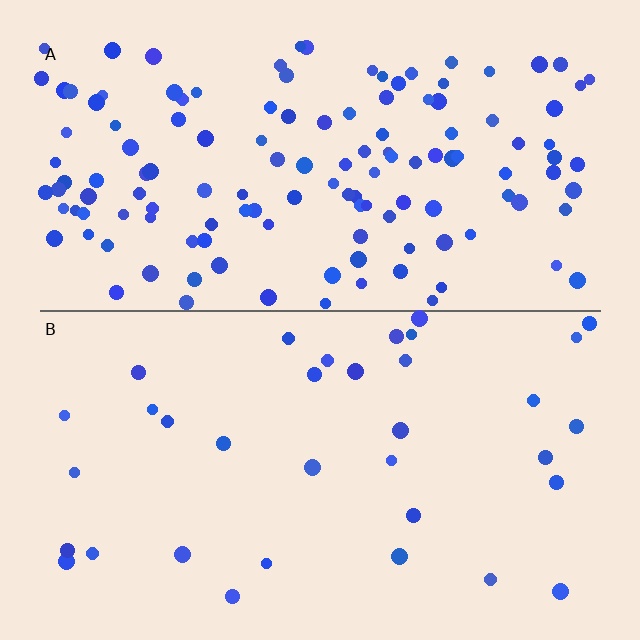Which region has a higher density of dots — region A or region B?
A (the top).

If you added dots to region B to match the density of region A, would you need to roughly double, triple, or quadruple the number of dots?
Approximately quadruple.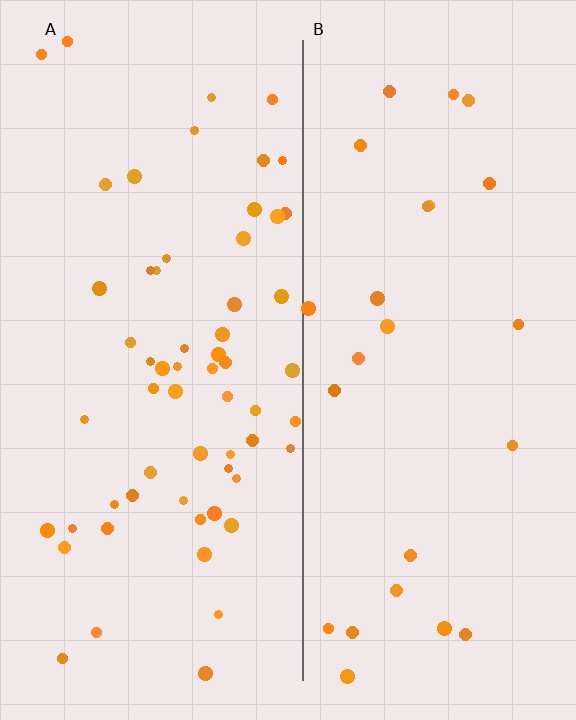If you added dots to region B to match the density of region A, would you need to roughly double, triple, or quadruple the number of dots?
Approximately double.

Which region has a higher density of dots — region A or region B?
A (the left).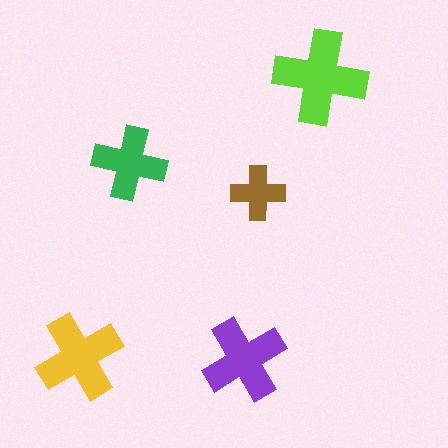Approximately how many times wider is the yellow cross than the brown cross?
About 1.5 times wider.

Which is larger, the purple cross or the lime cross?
The lime one.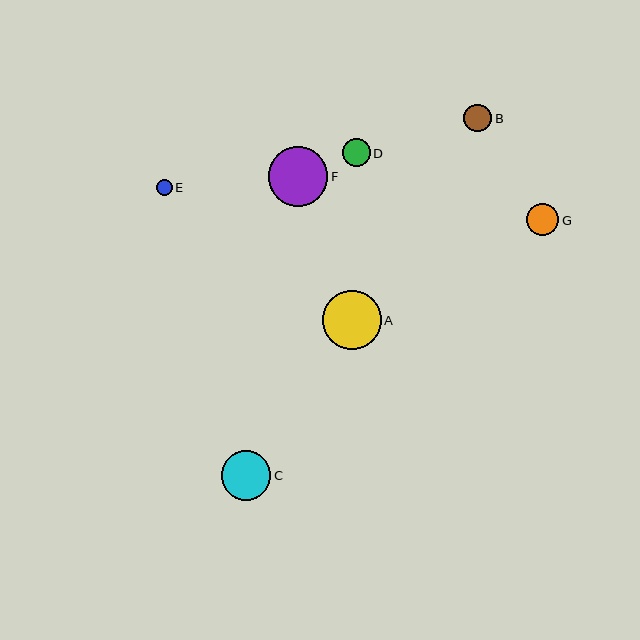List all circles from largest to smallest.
From largest to smallest: A, F, C, G, D, B, E.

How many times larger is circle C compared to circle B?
Circle C is approximately 1.8 times the size of circle B.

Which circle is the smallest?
Circle E is the smallest with a size of approximately 16 pixels.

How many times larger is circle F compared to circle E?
Circle F is approximately 3.7 times the size of circle E.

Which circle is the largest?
Circle A is the largest with a size of approximately 59 pixels.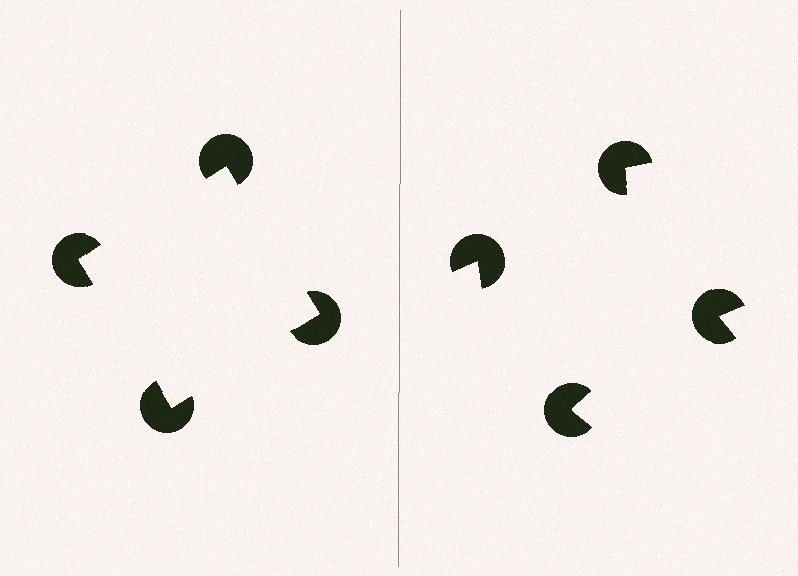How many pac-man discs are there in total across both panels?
8 — 4 on each side.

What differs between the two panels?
The pac-man discs are positioned identically on both sides; only the wedge orientations differ. On the left they align to a square; on the right they are misaligned.